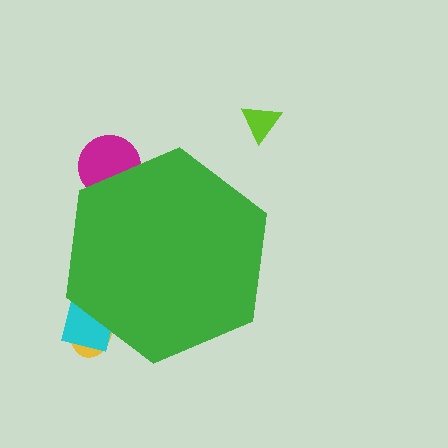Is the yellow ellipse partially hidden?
Yes, the yellow ellipse is partially hidden behind the green hexagon.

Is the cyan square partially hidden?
Yes, the cyan square is partially hidden behind the green hexagon.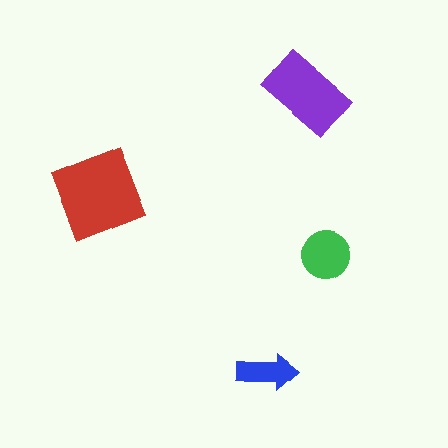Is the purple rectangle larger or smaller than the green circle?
Larger.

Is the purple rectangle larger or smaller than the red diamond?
Smaller.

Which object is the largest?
The red diamond.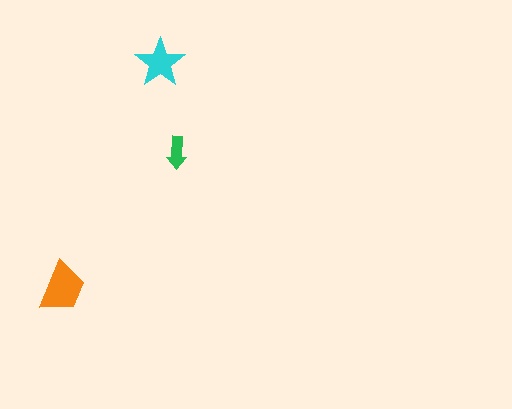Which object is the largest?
The orange trapezoid.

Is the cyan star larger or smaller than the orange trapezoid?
Smaller.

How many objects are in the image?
There are 3 objects in the image.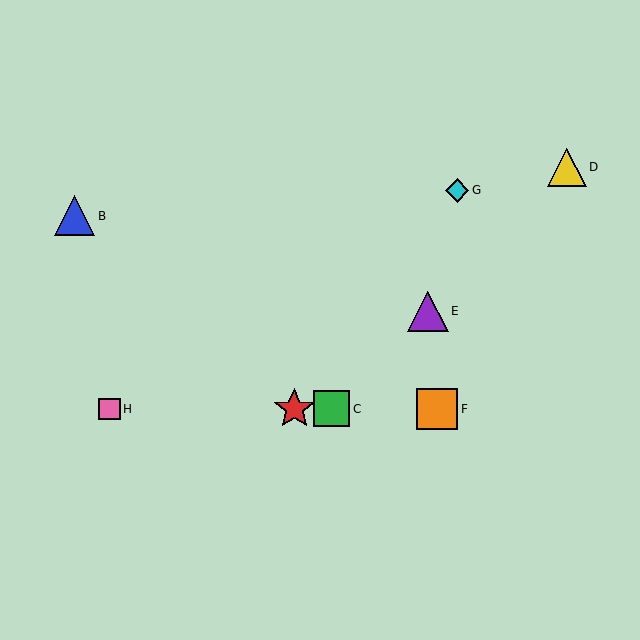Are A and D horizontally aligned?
No, A is at y≈409 and D is at y≈167.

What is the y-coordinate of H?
Object H is at y≈409.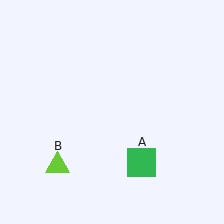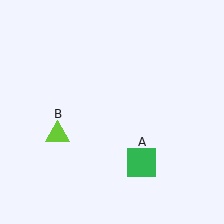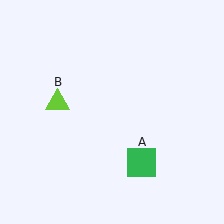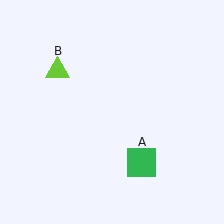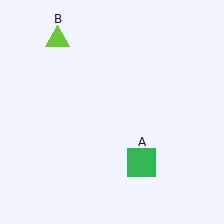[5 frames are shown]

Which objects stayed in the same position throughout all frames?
Green square (object A) remained stationary.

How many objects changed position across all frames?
1 object changed position: lime triangle (object B).